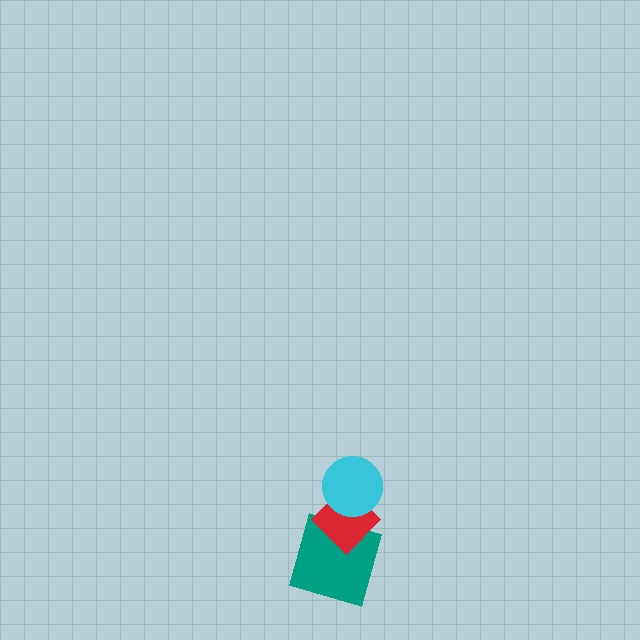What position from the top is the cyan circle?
The cyan circle is 1st from the top.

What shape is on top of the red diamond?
The cyan circle is on top of the red diamond.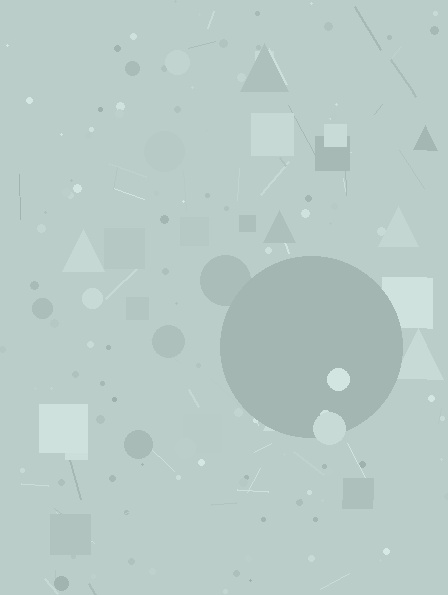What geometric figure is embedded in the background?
A circle is embedded in the background.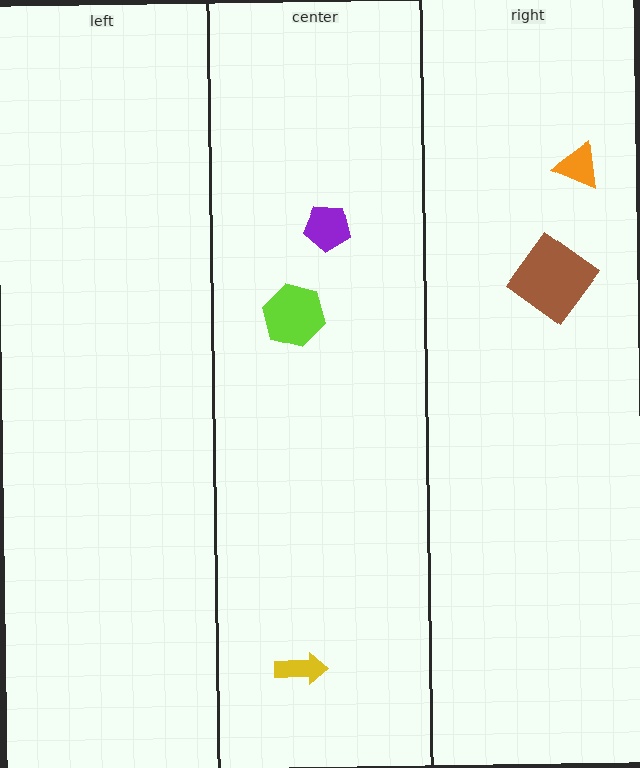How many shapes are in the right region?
2.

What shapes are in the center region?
The yellow arrow, the purple pentagon, the lime hexagon.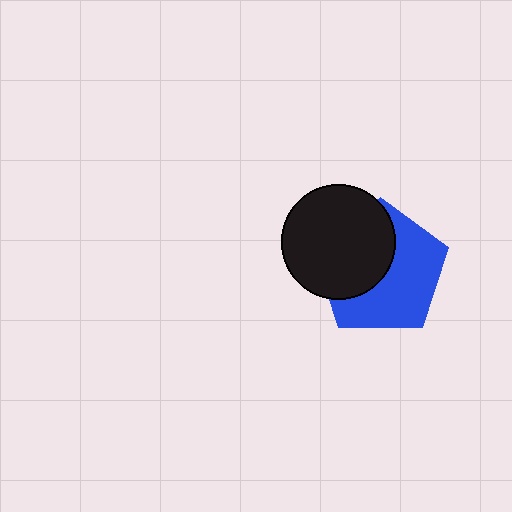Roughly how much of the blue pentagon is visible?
About half of it is visible (roughly 56%).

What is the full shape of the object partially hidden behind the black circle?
The partially hidden object is a blue pentagon.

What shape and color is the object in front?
The object in front is a black circle.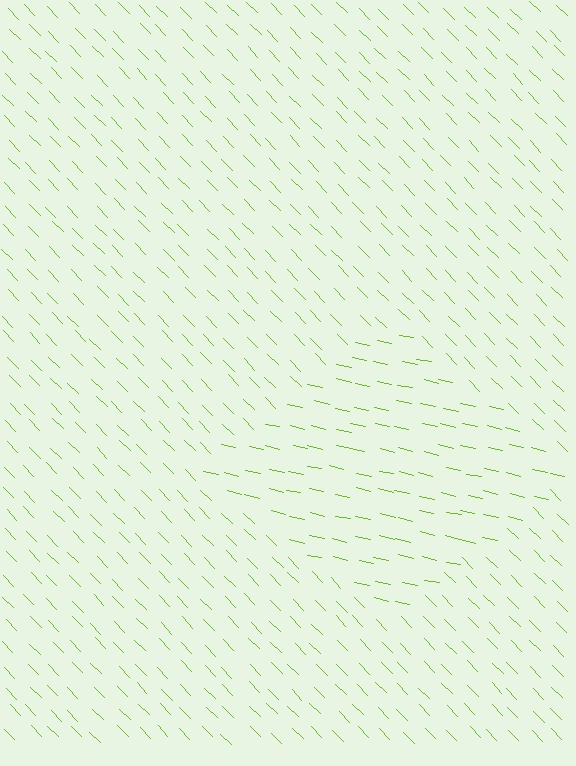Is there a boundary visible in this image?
Yes, there is a texture boundary formed by a change in line orientation.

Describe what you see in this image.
The image is filled with small lime line segments. A diamond region in the image has lines oriented differently from the surrounding lines, creating a visible texture boundary.